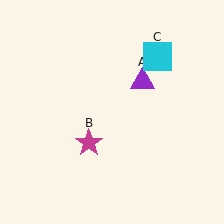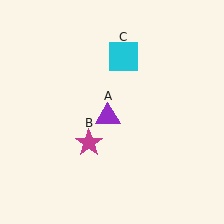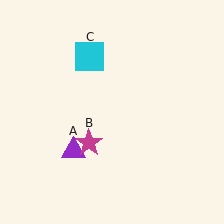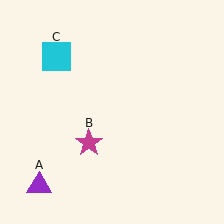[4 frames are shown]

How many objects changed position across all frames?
2 objects changed position: purple triangle (object A), cyan square (object C).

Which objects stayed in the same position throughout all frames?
Magenta star (object B) remained stationary.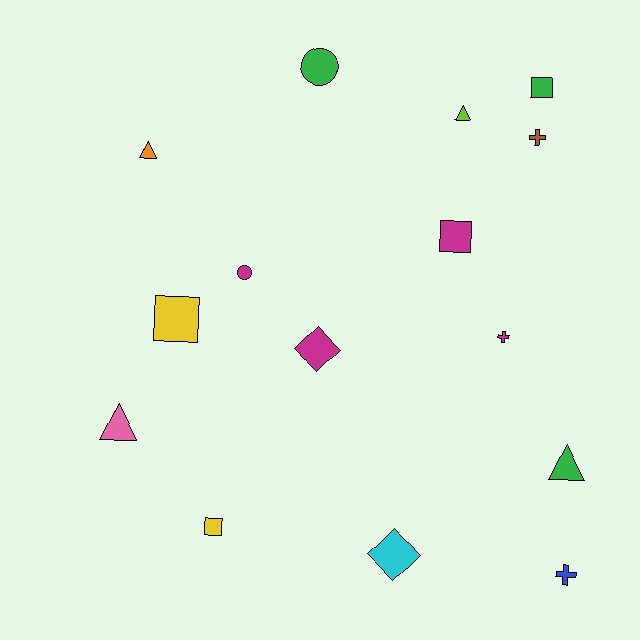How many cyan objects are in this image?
There is 1 cyan object.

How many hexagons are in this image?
There are no hexagons.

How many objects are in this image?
There are 15 objects.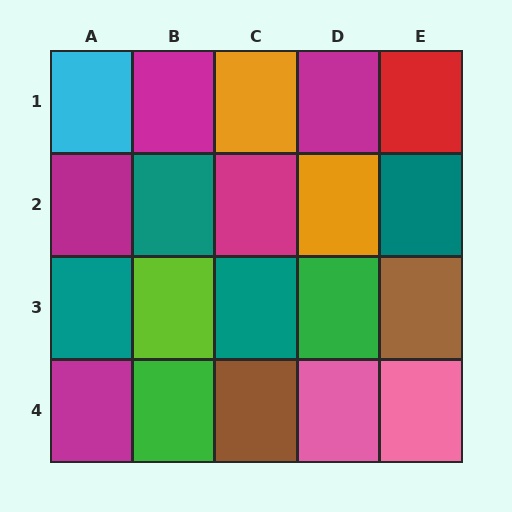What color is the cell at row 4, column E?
Pink.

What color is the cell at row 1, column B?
Magenta.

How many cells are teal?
4 cells are teal.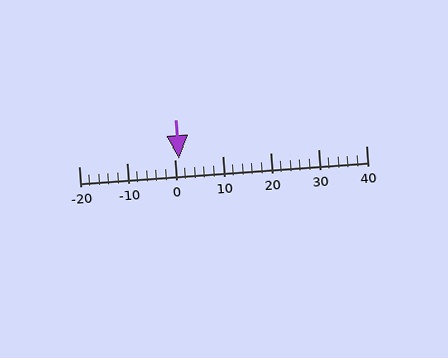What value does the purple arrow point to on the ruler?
The purple arrow points to approximately 1.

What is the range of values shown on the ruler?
The ruler shows values from -20 to 40.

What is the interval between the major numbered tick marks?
The major tick marks are spaced 10 units apart.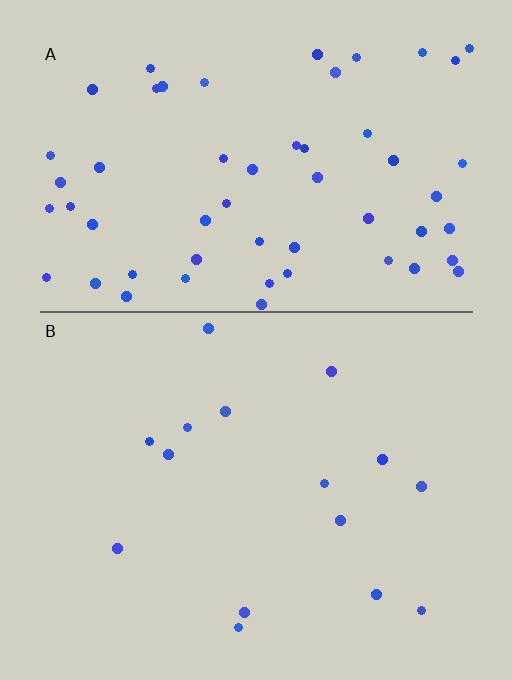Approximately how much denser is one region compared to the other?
Approximately 3.7× — region A over region B.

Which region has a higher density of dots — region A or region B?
A (the top).